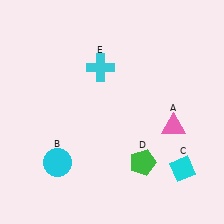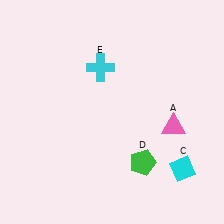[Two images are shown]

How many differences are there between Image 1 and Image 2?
There is 1 difference between the two images.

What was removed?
The cyan circle (B) was removed in Image 2.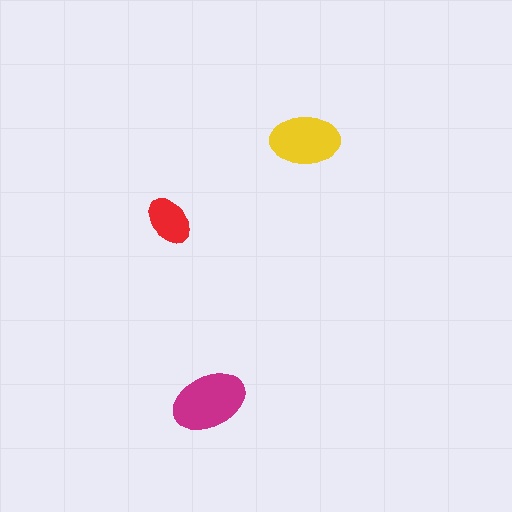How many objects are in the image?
There are 3 objects in the image.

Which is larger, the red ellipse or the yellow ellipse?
The yellow one.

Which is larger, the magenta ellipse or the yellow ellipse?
The magenta one.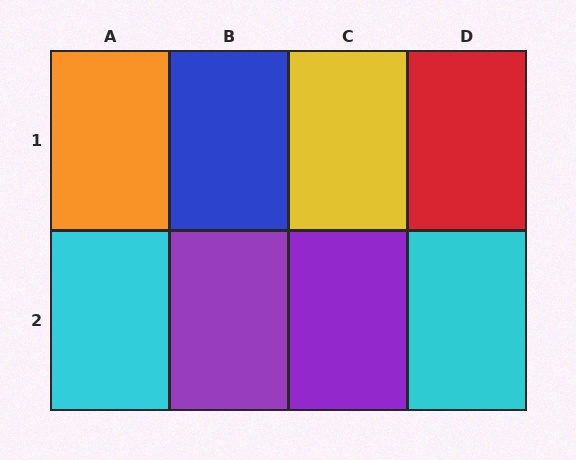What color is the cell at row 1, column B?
Blue.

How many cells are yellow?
1 cell is yellow.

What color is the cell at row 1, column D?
Red.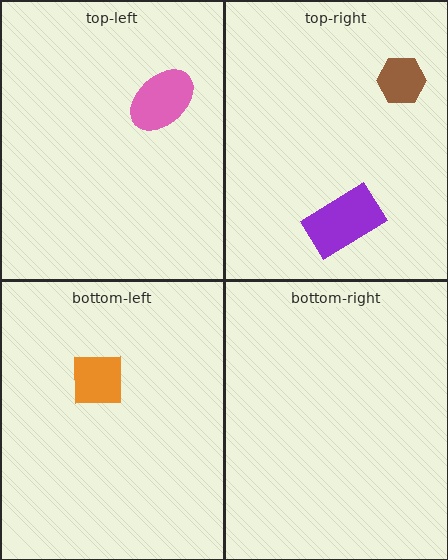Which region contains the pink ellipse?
The top-left region.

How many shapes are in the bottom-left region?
1.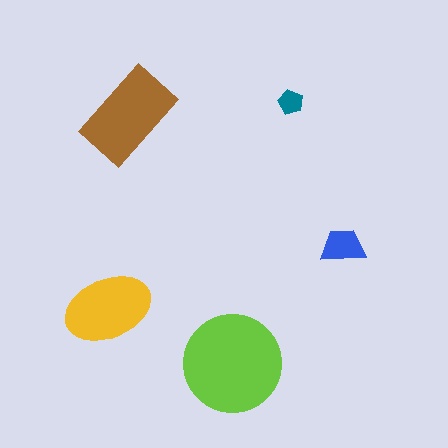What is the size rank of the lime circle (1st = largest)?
1st.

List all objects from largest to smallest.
The lime circle, the brown rectangle, the yellow ellipse, the blue trapezoid, the teal pentagon.